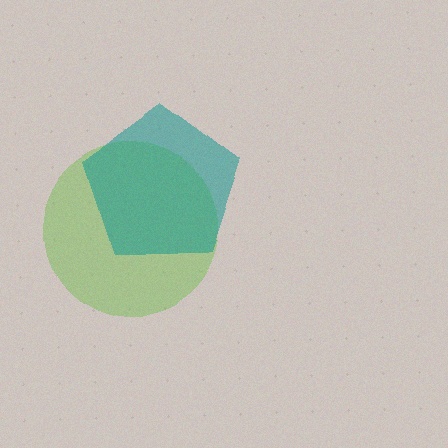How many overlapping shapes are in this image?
There are 2 overlapping shapes in the image.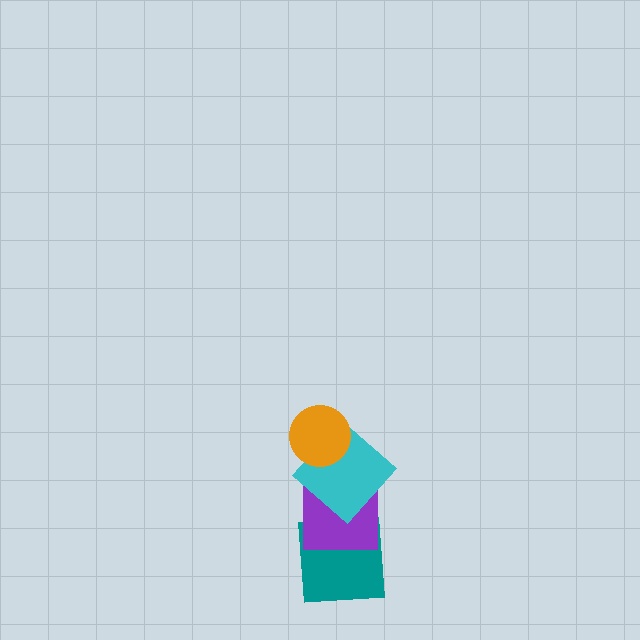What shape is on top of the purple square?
The cyan diamond is on top of the purple square.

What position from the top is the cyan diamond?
The cyan diamond is 2nd from the top.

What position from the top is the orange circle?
The orange circle is 1st from the top.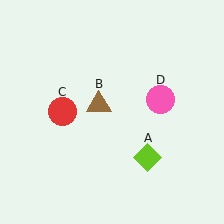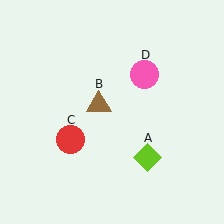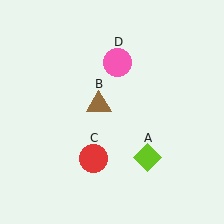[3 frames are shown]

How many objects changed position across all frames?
2 objects changed position: red circle (object C), pink circle (object D).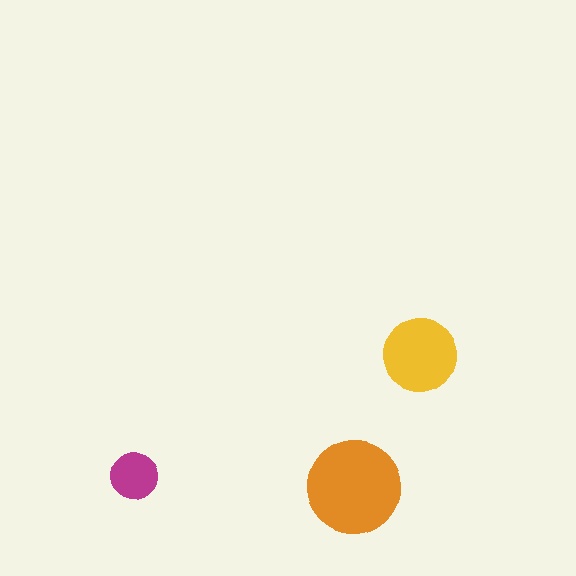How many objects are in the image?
There are 3 objects in the image.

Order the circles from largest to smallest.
the orange one, the yellow one, the magenta one.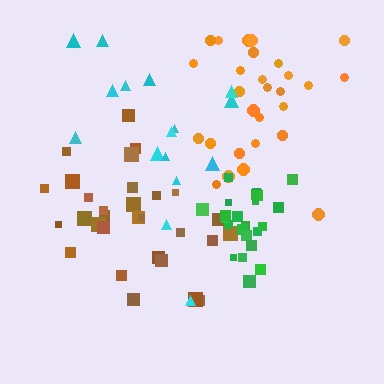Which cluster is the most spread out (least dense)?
Cyan.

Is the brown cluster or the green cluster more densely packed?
Green.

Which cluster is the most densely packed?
Green.